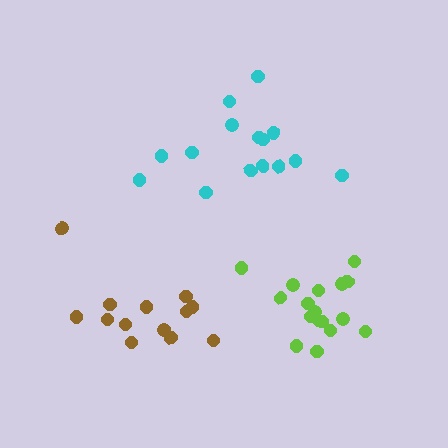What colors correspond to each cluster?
The clusters are colored: cyan, brown, lime.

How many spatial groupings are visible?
There are 3 spatial groupings.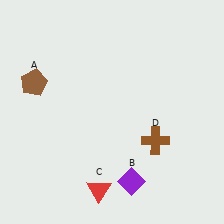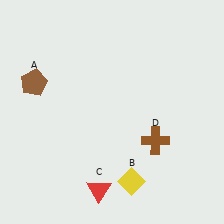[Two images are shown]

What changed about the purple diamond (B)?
In Image 1, B is purple. In Image 2, it changed to yellow.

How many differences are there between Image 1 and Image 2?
There is 1 difference between the two images.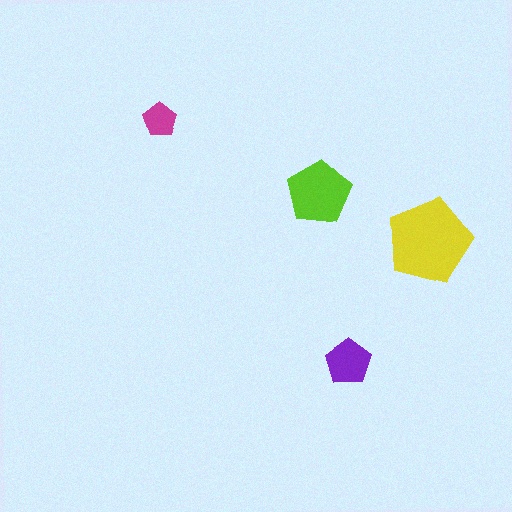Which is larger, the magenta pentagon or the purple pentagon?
The purple one.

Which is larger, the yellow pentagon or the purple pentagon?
The yellow one.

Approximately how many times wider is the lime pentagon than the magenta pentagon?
About 2 times wider.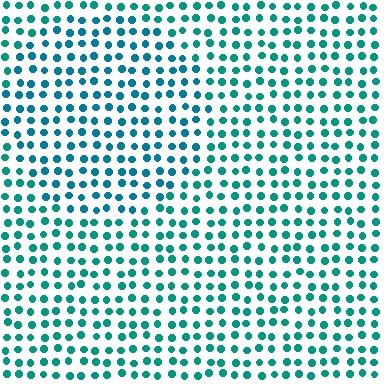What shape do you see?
I see a circle.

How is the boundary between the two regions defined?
The boundary is defined purely by a slight shift in hue (about 21 degrees). Spacing, size, and orientation are identical on both sides.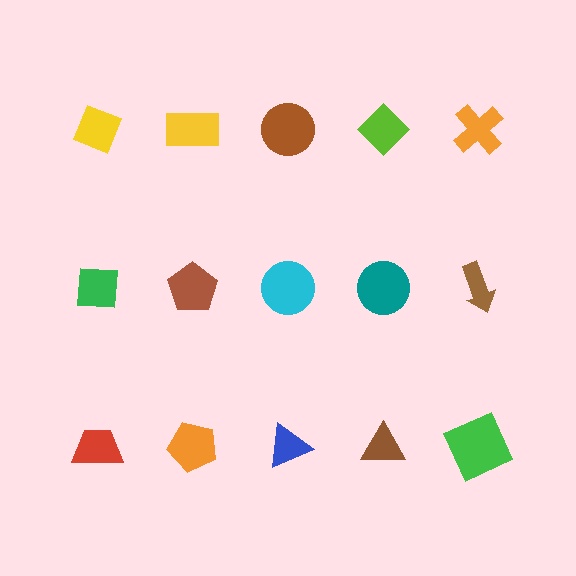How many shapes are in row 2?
5 shapes.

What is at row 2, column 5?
A brown arrow.